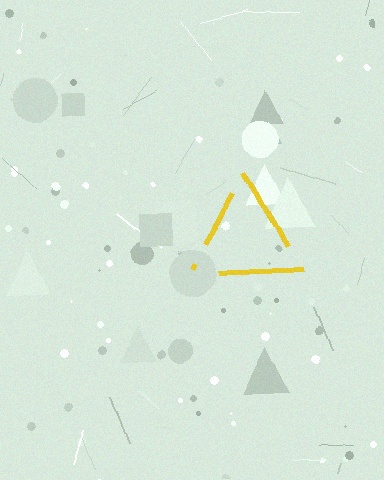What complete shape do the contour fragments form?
The contour fragments form a triangle.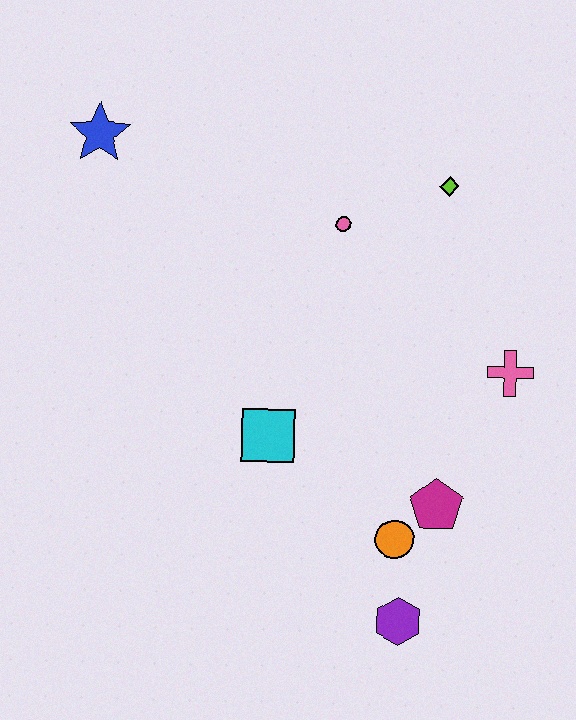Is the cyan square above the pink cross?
No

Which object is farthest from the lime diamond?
The purple hexagon is farthest from the lime diamond.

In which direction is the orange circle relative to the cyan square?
The orange circle is to the right of the cyan square.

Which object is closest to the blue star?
The pink circle is closest to the blue star.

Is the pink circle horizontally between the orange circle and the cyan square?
Yes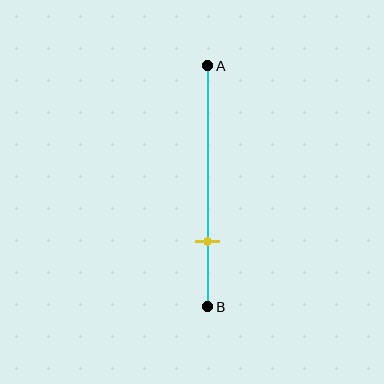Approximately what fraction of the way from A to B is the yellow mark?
The yellow mark is approximately 75% of the way from A to B.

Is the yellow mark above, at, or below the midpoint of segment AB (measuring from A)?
The yellow mark is below the midpoint of segment AB.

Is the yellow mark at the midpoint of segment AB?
No, the mark is at about 75% from A, not at the 50% midpoint.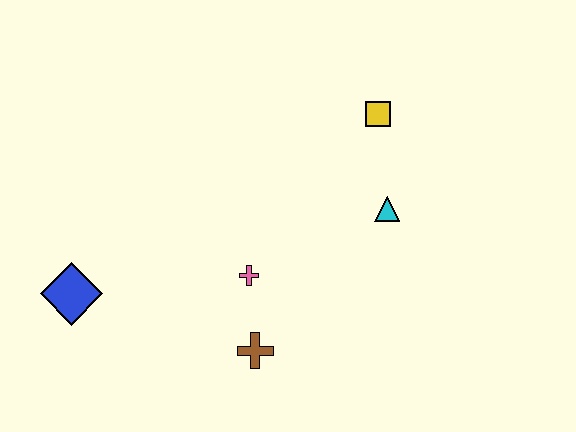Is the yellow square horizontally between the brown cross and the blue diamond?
No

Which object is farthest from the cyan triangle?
The blue diamond is farthest from the cyan triangle.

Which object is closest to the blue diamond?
The pink cross is closest to the blue diamond.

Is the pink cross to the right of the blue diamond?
Yes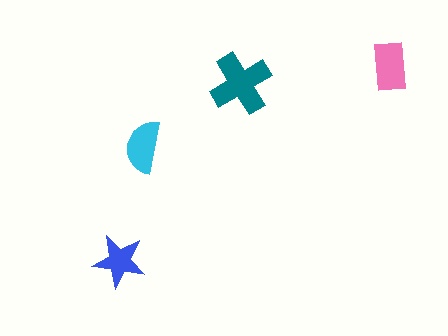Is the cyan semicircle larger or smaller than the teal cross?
Smaller.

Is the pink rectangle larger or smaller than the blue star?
Larger.